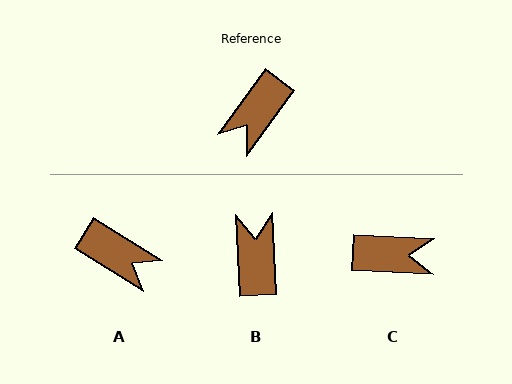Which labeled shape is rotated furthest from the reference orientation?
B, about 141 degrees away.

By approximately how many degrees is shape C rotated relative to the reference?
Approximately 124 degrees counter-clockwise.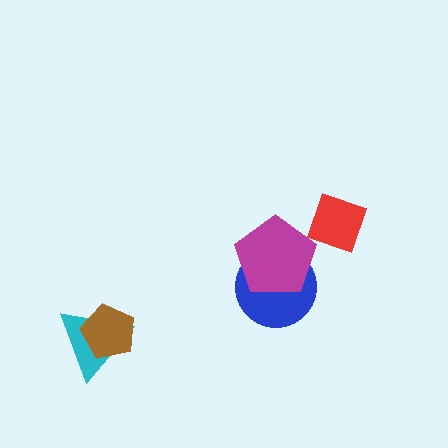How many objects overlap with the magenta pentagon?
1 object overlaps with the magenta pentagon.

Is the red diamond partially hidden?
No, no other shape covers it.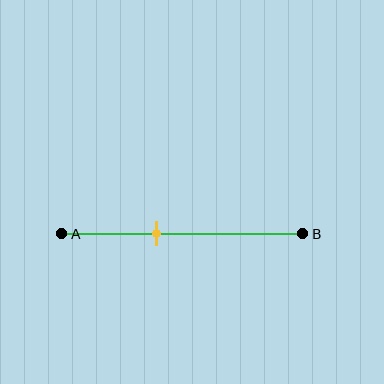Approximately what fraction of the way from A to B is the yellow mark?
The yellow mark is approximately 40% of the way from A to B.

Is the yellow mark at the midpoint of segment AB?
No, the mark is at about 40% from A, not at the 50% midpoint.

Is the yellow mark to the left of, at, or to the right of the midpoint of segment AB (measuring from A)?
The yellow mark is to the left of the midpoint of segment AB.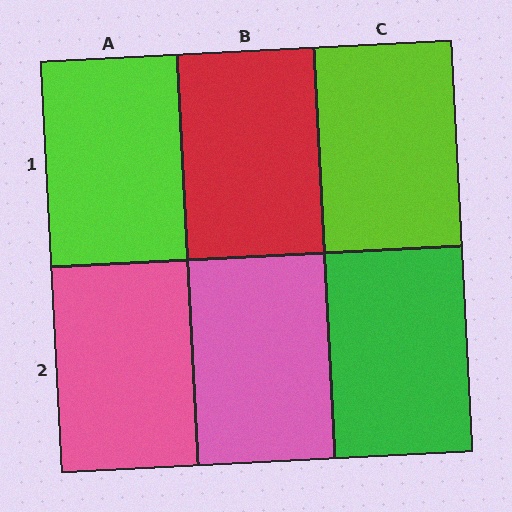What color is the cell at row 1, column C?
Lime.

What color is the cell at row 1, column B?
Red.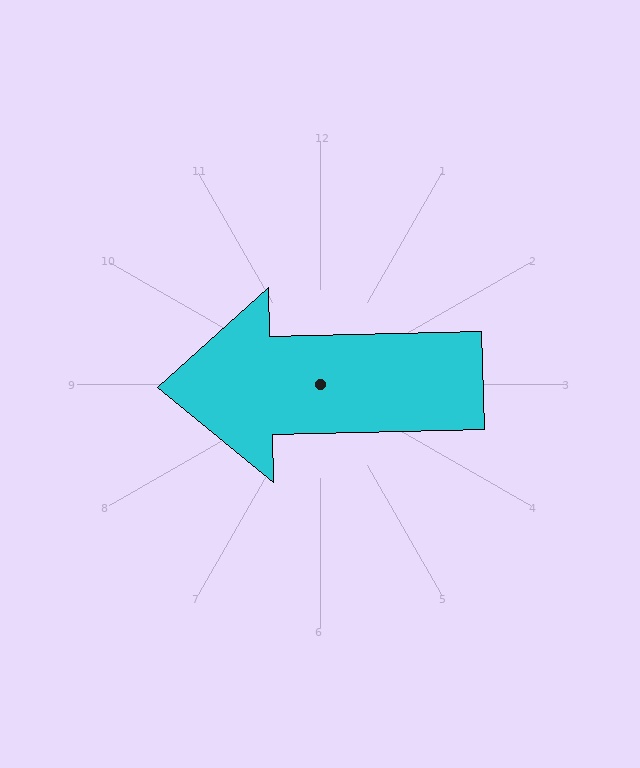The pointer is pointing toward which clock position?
Roughly 9 o'clock.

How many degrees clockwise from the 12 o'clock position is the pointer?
Approximately 269 degrees.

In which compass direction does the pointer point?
West.